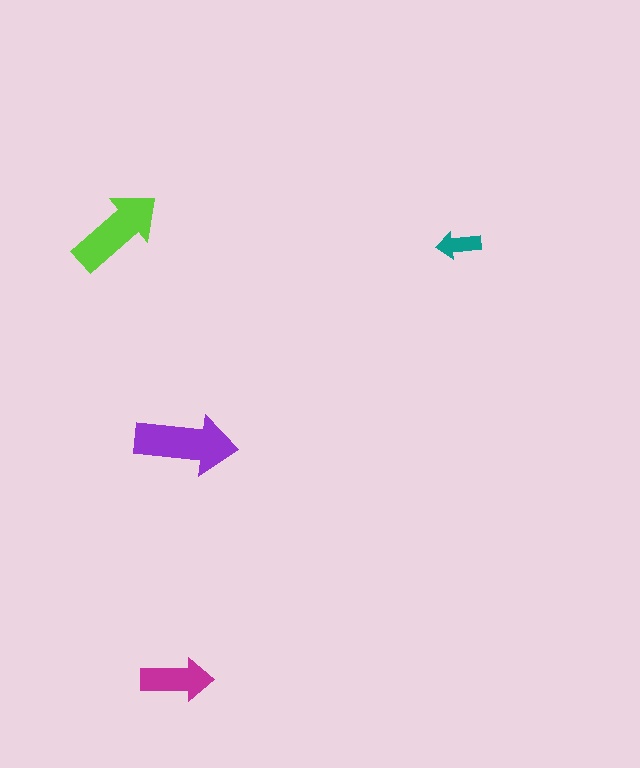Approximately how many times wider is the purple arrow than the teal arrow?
About 2.5 times wider.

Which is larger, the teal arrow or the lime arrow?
The lime one.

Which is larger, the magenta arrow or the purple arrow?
The purple one.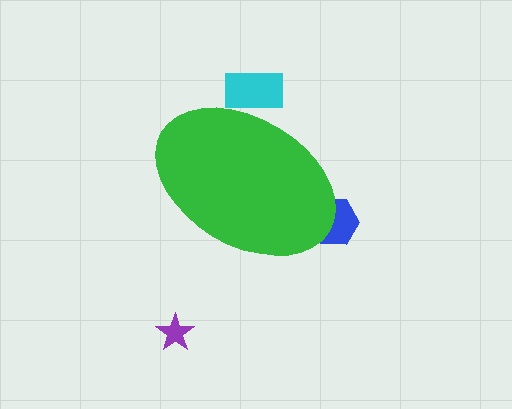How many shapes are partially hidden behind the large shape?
2 shapes are partially hidden.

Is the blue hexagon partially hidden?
Yes, the blue hexagon is partially hidden behind the green ellipse.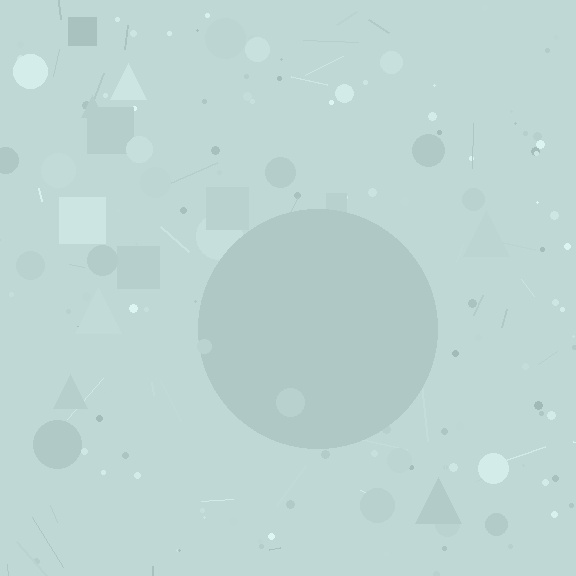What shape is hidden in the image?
A circle is hidden in the image.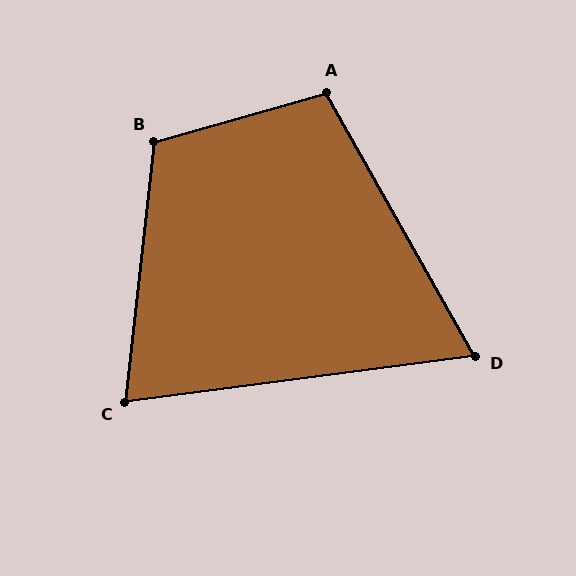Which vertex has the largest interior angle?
B, at approximately 112 degrees.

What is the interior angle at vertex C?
Approximately 76 degrees (acute).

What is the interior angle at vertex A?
Approximately 104 degrees (obtuse).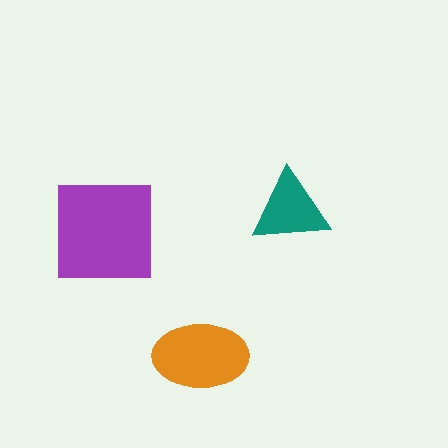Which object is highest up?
The teal triangle is topmost.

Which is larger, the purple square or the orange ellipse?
The purple square.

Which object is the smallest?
The teal triangle.